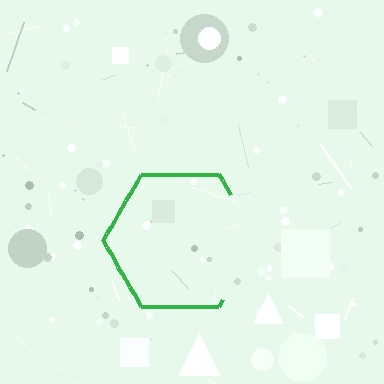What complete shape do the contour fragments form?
The contour fragments form a hexagon.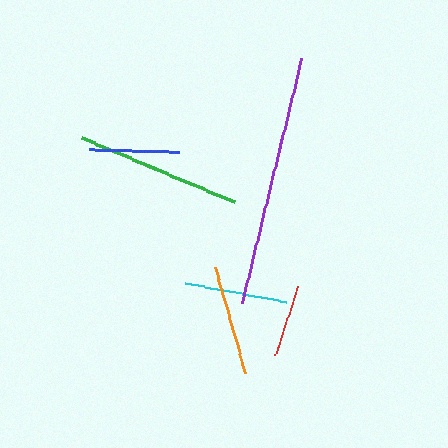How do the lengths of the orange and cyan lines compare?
The orange and cyan lines are approximately the same length.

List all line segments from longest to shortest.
From longest to shortest: purple, green, orange, cyan, blue, red.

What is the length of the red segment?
The red segment is approximately 73 pixels long.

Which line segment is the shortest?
The red line is the shortest at approximately 73 pixels.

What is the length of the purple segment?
The purple segment is approximately 251 pixels long.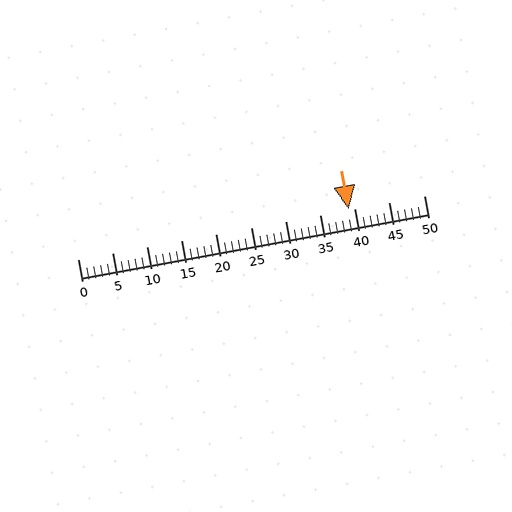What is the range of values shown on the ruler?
The ruler shows values from 0 to 50.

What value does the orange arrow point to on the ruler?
The orange arrow points to approximately 39.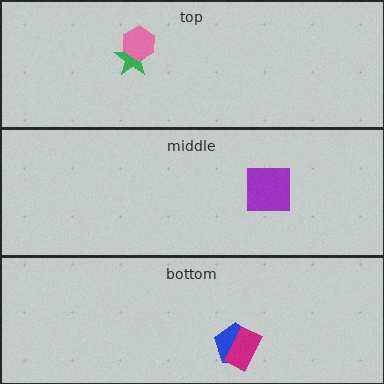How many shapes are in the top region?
2.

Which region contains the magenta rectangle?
The bottom region.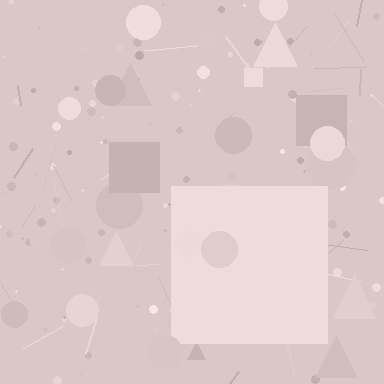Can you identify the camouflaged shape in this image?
The camouflaged shape is a square.